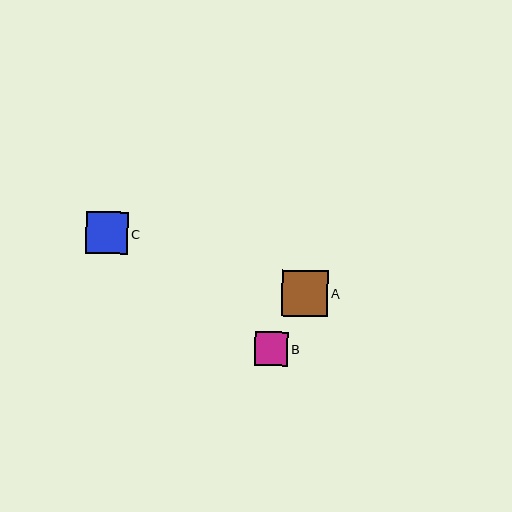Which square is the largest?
Square A is the largest with a size of approximately 46 pixels.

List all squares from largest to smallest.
From largest to smallest: A, C, B.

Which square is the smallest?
Square B is the smallest with a size of approximately 33 pixels.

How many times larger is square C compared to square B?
Square C is approximately 1.3 times the size of square B.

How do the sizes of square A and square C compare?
Square A and square C are approximately the same size.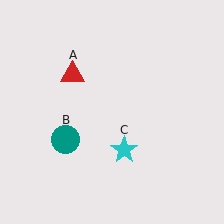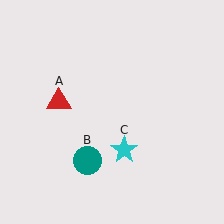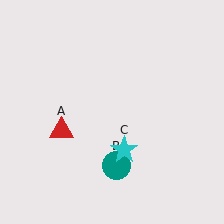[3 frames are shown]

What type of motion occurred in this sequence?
The red triangle (object A), teal circle (object B) rotated counterclockwise around the center of the scene.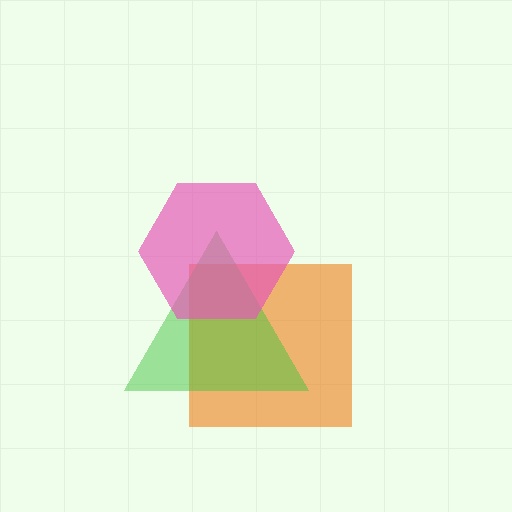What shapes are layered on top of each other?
The layered shapes are: an orange square, a green triangle, a pink hexagon.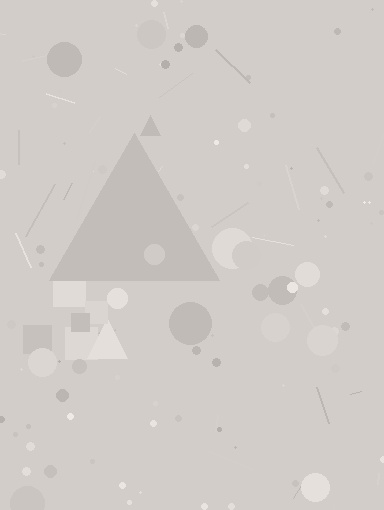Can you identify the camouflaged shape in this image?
The camouflaged shape is a triangle.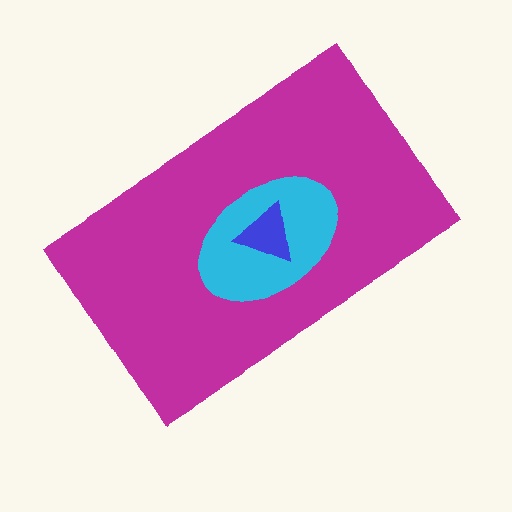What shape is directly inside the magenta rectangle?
The cyan ellipse.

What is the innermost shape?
The blue triangle.